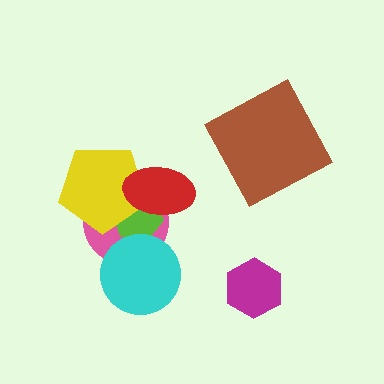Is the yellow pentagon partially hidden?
Yes, it is partially covered by another shape.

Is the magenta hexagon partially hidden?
No, no other shape covers it.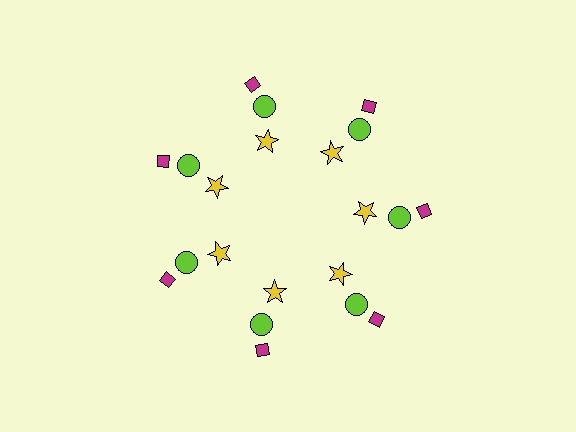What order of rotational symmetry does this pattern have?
This pattern has 7-fold rotational symmetry.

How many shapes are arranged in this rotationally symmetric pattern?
There are 21 shapes, arranged in 7 groups of 3.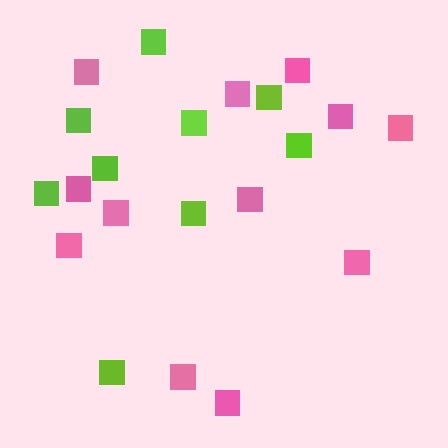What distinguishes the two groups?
There are 2 groups: one group of pink squares (12) and one group of lime squares (9).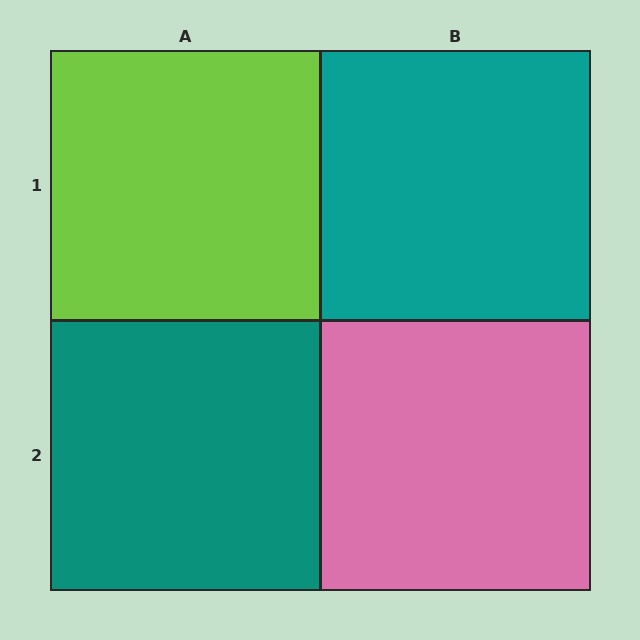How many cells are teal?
2 cells are teal.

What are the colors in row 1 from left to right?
Lime, teal.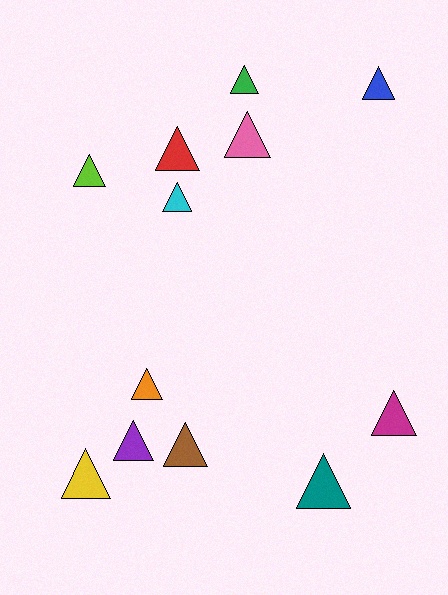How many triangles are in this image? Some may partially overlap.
There are 12 triangles.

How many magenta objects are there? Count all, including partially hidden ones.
There is 1 magenta object.